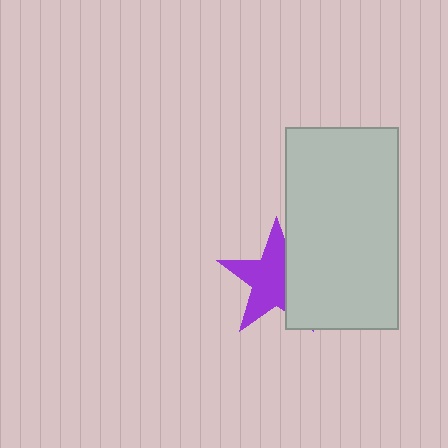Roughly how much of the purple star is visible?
Most of it is visible (roughly 65%).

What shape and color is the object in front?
The object in front is a light gray rectangle.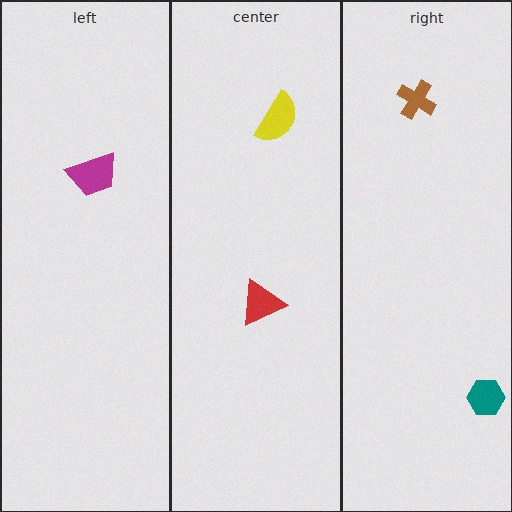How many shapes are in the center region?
2.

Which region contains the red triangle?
The center region.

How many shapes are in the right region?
2.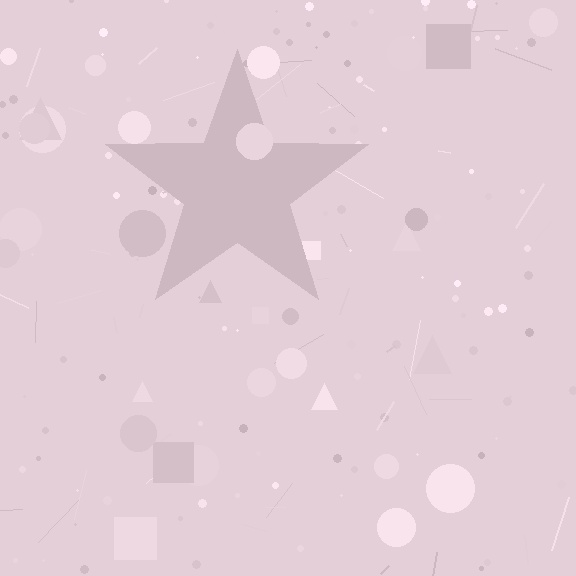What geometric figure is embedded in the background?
A star is embedded in the background.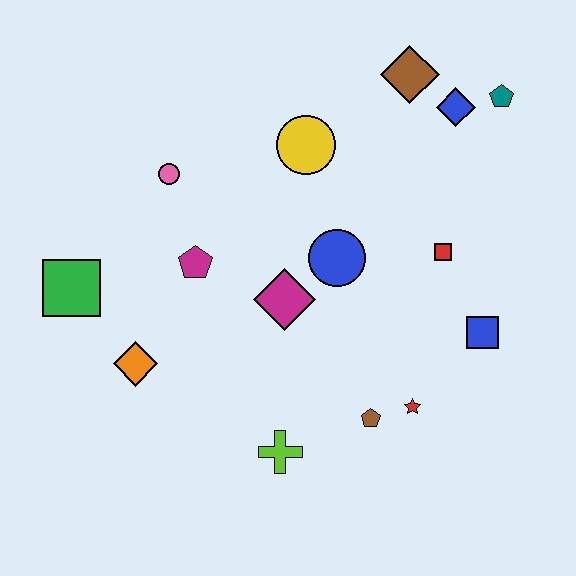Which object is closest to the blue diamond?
The teal pentagon is closest to the blue diamond.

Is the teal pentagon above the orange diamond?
Yes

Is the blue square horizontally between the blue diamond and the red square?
No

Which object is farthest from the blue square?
The green square is farthest from the blue square.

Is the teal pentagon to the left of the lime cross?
No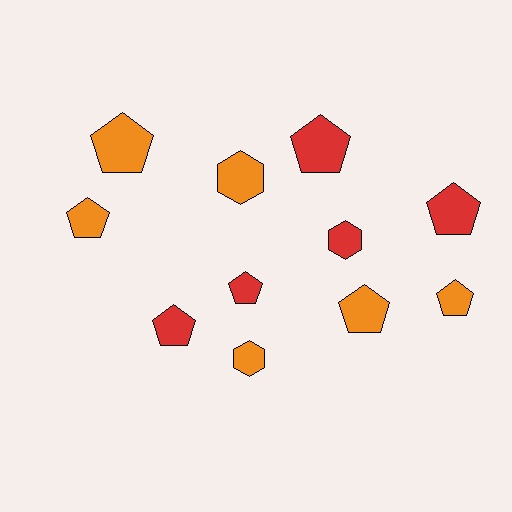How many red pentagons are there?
There are 4 red pentagons.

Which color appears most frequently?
Orange, with 6 objects.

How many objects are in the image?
There are 11 objects.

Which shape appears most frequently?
Pentagon, with 8 objects.